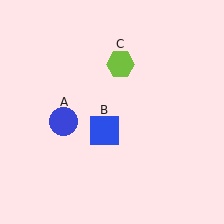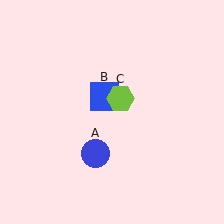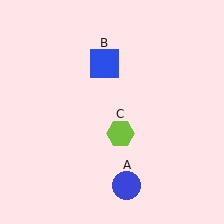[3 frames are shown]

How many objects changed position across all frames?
3 objects changed position: blue circle (object A), blue square (object B), lime hexagon (object C).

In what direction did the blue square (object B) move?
The blue square (object B) moved up.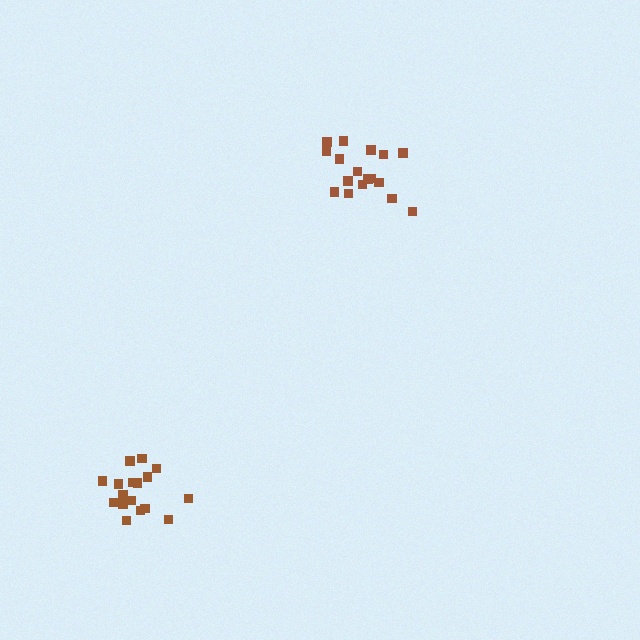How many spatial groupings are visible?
There are 2 spatial groupings.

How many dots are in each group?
Group 1: 17 dots, Group 2: 17 dots (34 total).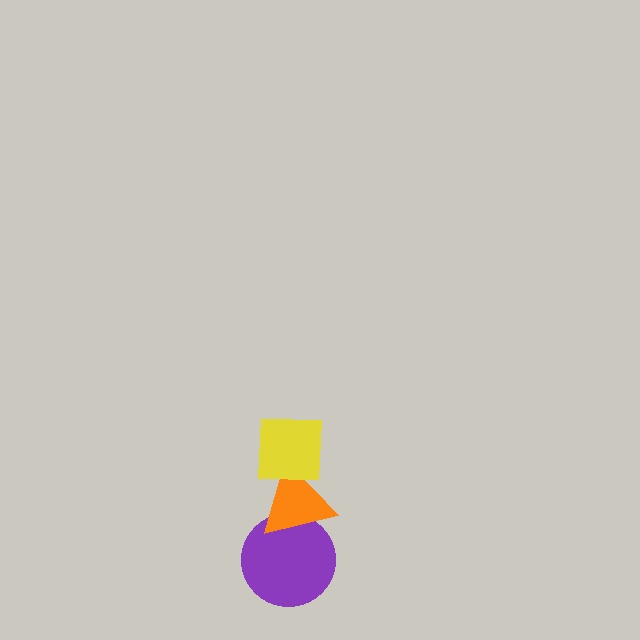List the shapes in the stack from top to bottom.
From top to bottom: the yellow square, the orange triangle, the purple circle.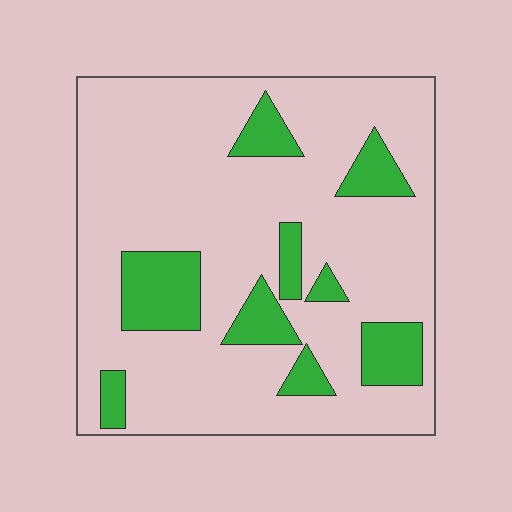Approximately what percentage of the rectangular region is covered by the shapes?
Approximately 20%.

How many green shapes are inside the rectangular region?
9.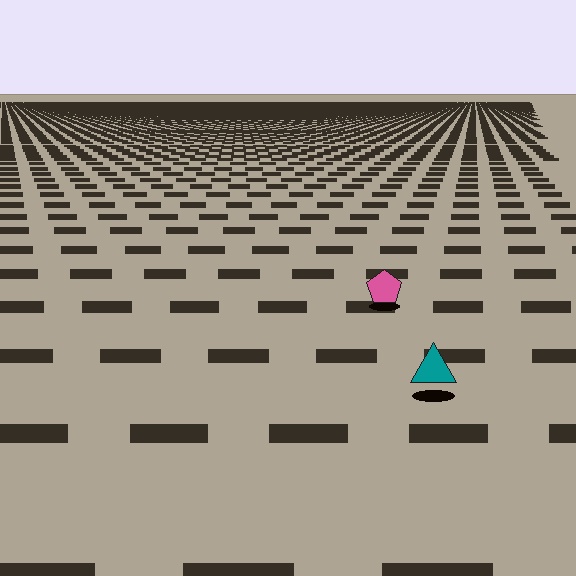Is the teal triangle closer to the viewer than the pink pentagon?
Yes. The teal triangle is closer — you can tell from the texture gradient: the ground texture is coarser near it.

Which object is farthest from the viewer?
The pink pentagon is farthest from the viewer. It appears smaller and the ground texture around it is denser.